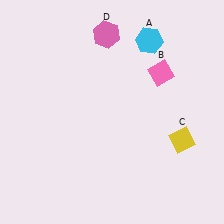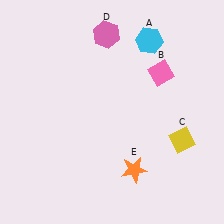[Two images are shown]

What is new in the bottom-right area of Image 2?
An orange star (E) was added in the bottom-right area of Image 2.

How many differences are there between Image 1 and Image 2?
There is 1 difference between the two images.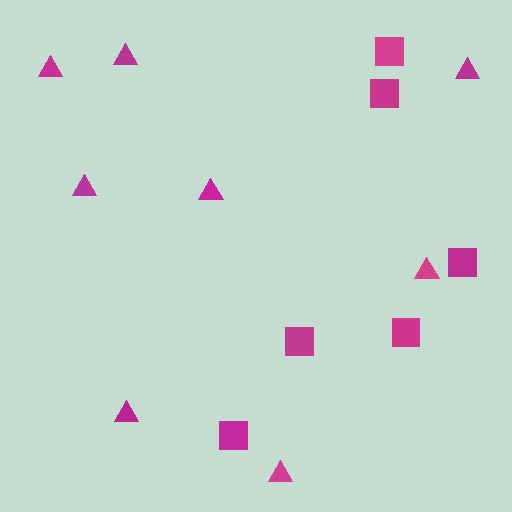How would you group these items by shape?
There are 2 groups: one group of squares (6) and one group of triangles (8).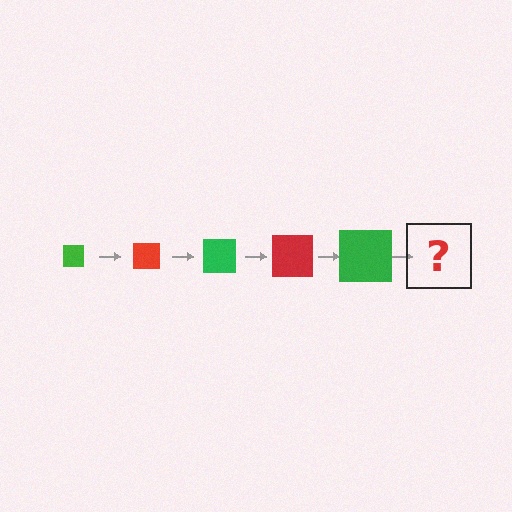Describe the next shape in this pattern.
It should be a red square, larger than the previous one.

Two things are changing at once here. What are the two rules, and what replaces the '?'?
The two rules are that the square grows larger each step and the color cycles through green and red. The '?' should be a red square, larger than the previous one.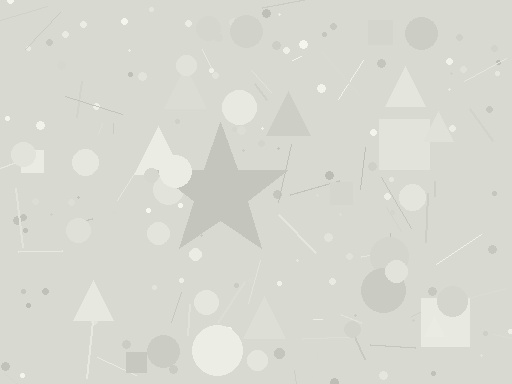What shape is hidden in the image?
A star is hidden in the image.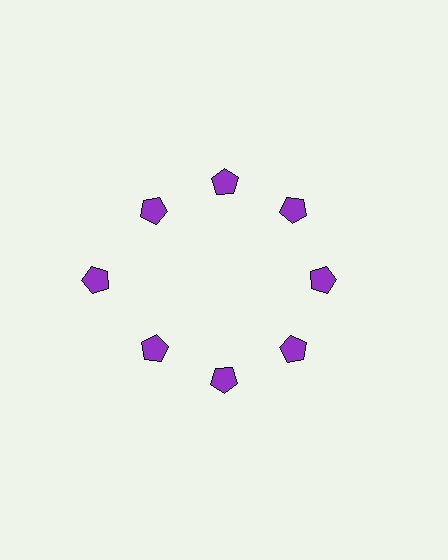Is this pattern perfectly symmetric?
No. The 8 purple pentagons are arranged in a ring, but one element near the 9 o'clock position is pushed outward from the center, breaking the 8-fold rotational symmetry.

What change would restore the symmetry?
The symmetry would be restored by moving it inward, back onto the ring so that all 8 pentagons sit at equal angles and equal distance from the center.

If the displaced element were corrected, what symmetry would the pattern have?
It would have 8-fold rotational symmetry — the pattern would map onto itself every 45 degrees.